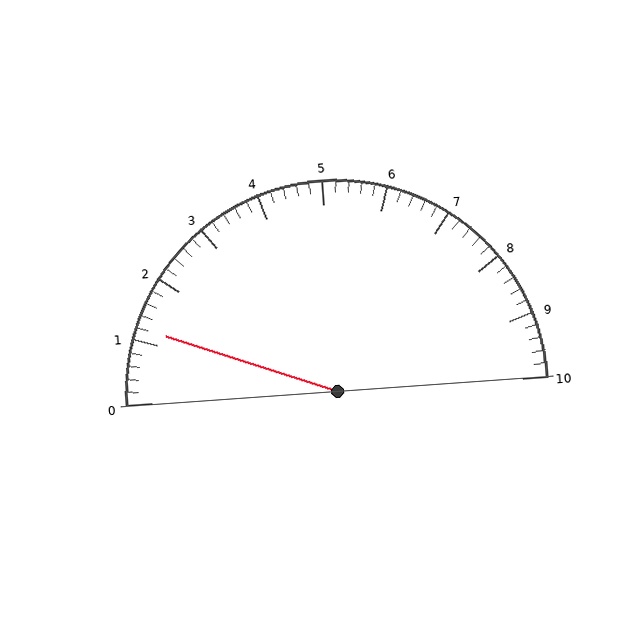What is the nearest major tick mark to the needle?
The nearest major tick mark is 1.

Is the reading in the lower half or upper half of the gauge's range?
The reading is in the lower half of the range (0 to 10).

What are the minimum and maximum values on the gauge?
The gauge ranges from 0 to 10.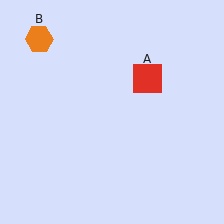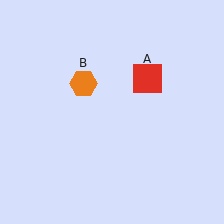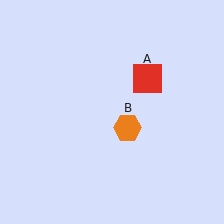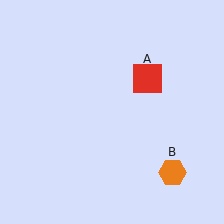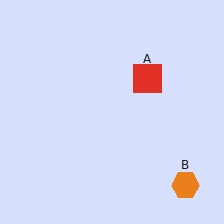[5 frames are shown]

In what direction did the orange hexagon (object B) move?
The orange hexagon (object B) moved down and to the right.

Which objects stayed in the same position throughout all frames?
Red square (object A) remained stationary.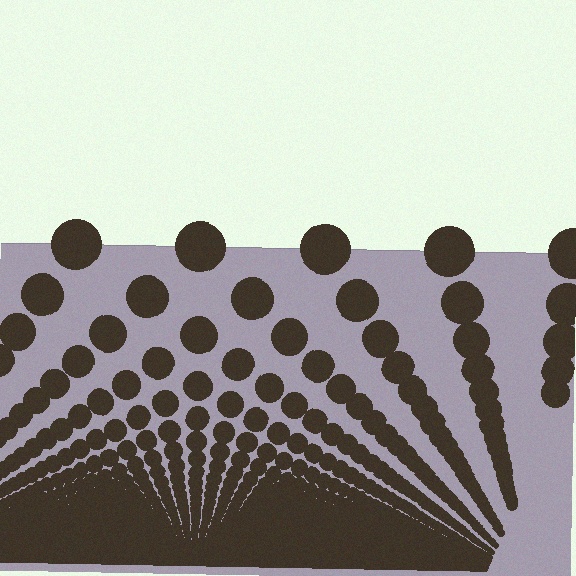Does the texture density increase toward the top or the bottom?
Density increases toward the bottom.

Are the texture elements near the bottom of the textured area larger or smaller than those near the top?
Smaller. The gradient is inverted — elements near the bottom are smaller and denser.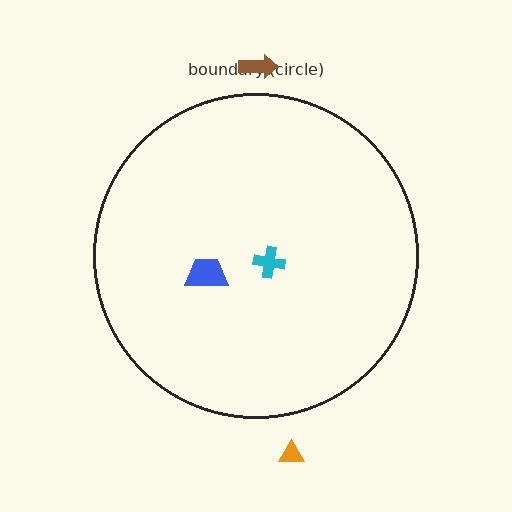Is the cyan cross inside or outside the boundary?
Inside.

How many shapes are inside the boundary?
2 inside, 2 outside.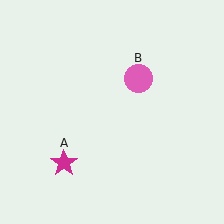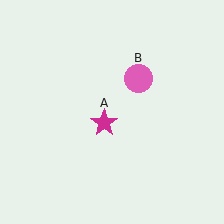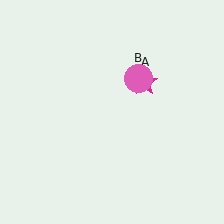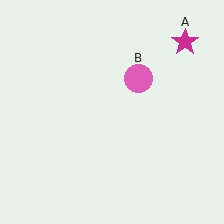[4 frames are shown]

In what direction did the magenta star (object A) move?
The magenta star (object A) moved up and to the right.